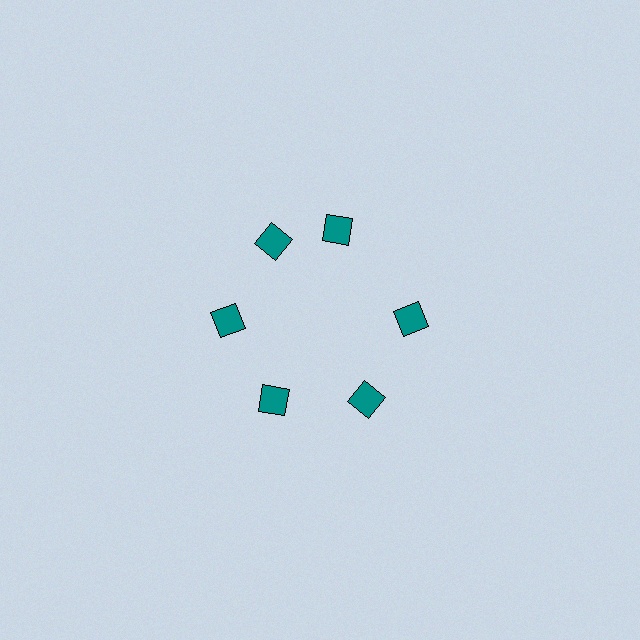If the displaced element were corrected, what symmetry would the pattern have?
It would have 6-fold rotational symmetry — the pattern would map onto itself every 60 degrees.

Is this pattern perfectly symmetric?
No. The 6 teal diamonds are arranged in a ring, but one element near the 1 o'clock position is rotated out of alignment along the ring, breaking the 6-fold rotational symmetry.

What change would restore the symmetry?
The symmetry would be restored by rotating it back into even spacing with its neighbors so that all 6 diamonds sit at equal angles and equal distance from the center.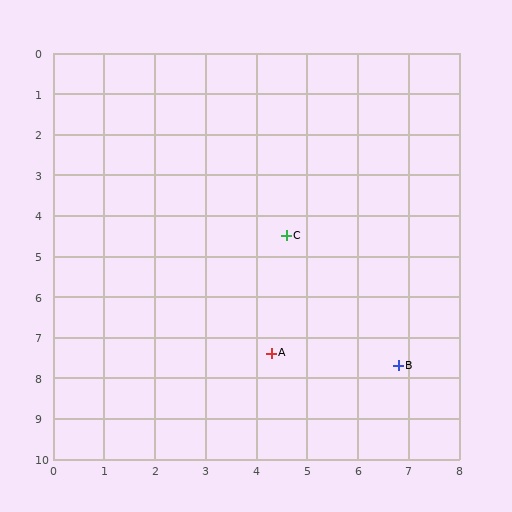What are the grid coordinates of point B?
Point B is at approximately (6.8, 7.7).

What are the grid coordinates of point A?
Point A is at approximately (4.3, 7.4).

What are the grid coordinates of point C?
Point C is at approximately (4.6, 4.5).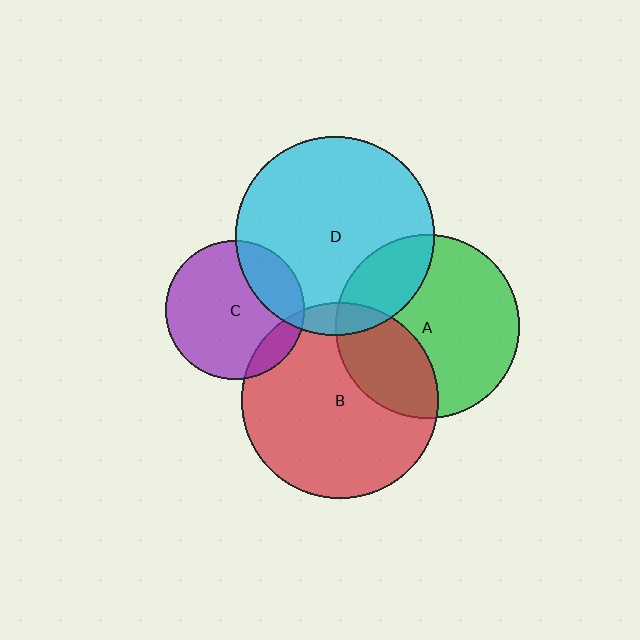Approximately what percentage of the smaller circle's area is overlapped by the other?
Approximately 25%.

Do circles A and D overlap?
Yes.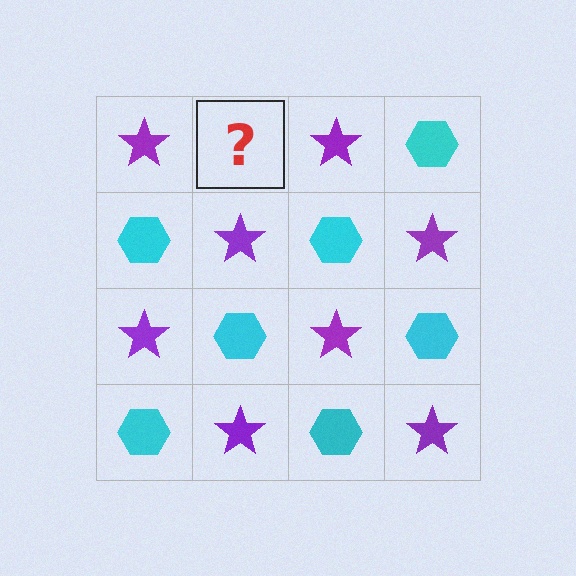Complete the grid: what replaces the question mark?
The question mark should be replaced with a cyan hexagon.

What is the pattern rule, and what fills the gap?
The rule is that it alternates purple star and cyan hexagon in a checkerboard pattern. The gap should be filled with a cyan hexagon.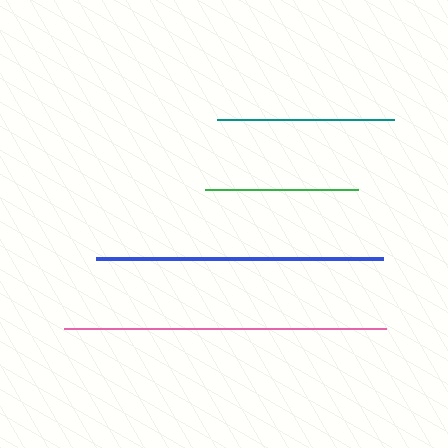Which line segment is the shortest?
The green line is the shortest at approximately 153 pixels.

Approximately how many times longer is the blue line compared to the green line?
The blue line is approximately 1.9 times the length of the green line.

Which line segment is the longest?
The pink line is the longest at approximately 322 pixels.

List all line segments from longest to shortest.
From longest to shortest: pink, blue, teal, green.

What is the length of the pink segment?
The pink segment is approximately 322 pixels long.